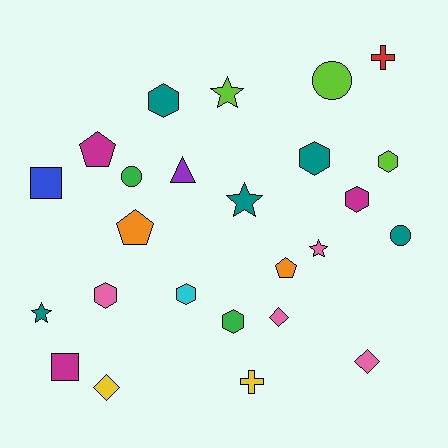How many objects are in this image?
There are 25 objects.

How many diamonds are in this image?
There are 3 diamonds.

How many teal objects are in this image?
There are 5 teal objects.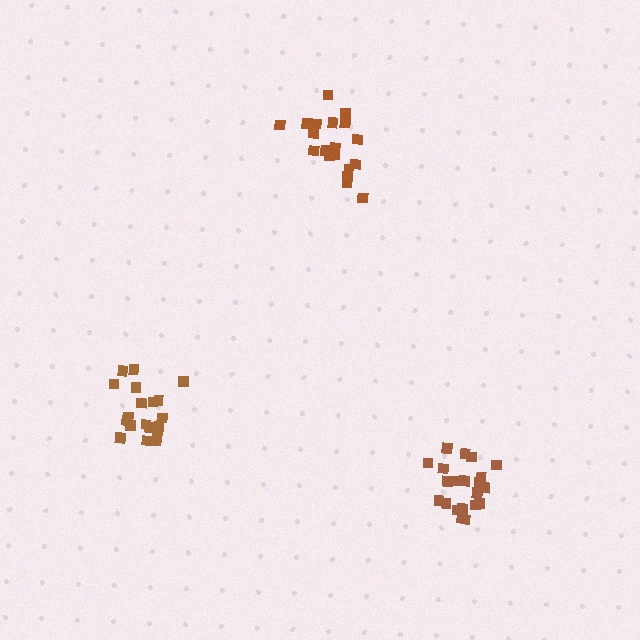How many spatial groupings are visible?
There are 3 spatial groupings.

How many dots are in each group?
Group 1: 21 dots, Group 2: 20 dots, Group 3: 19 dots (60 total).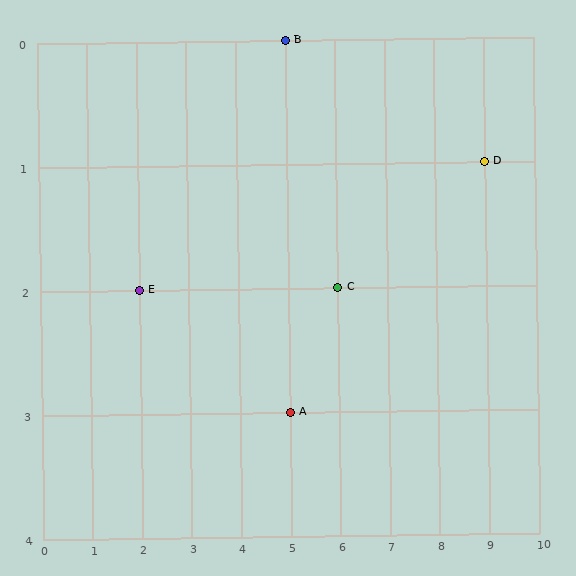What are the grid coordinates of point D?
Point D is at grid coordinates (9, 1).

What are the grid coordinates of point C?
Point C is at grid coordinates (6, 2).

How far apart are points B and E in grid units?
Points B and E are 3 columns and 2 rows apart (about 3.6 grid units diagonally).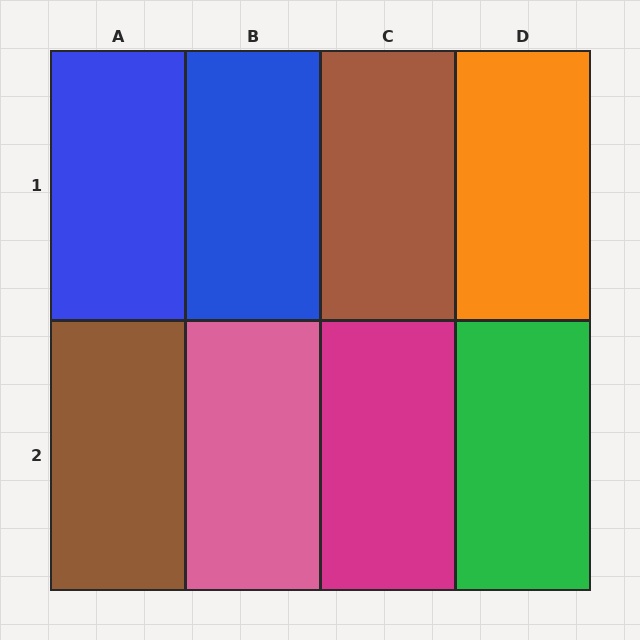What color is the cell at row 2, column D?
Green.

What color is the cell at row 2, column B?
Pink.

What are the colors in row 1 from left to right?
Blue, blue, brown, orange.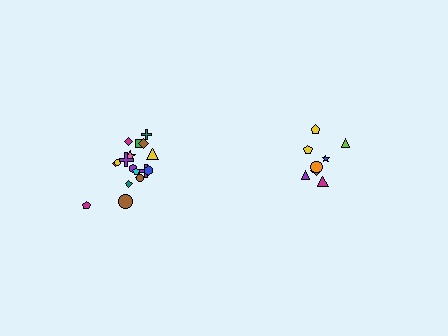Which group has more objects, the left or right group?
The left group.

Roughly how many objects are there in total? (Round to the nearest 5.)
Roughly 25 objects in total.